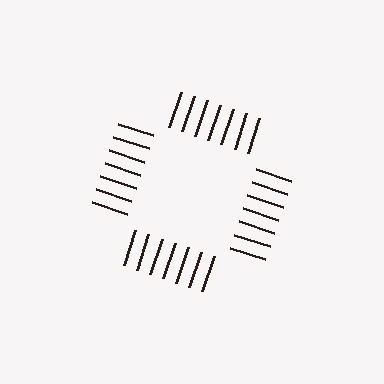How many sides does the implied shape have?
4 sides — the line-ends trace a square.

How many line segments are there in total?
28 — 7 along each of the 4 edges.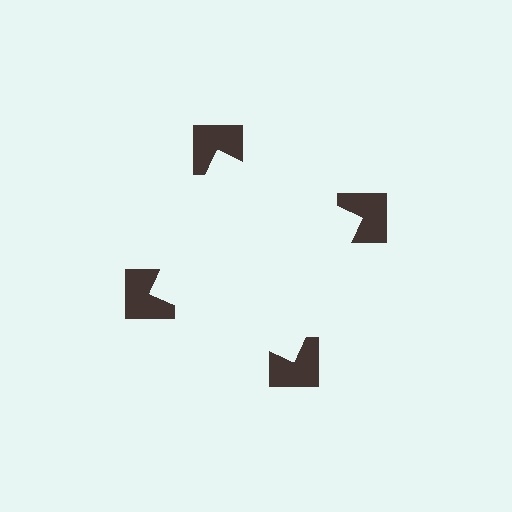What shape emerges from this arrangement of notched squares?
An illusory square — its edges are inferred from the aligned wedge cuts in the notched squares, not physically drawn.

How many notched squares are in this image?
There are 4 — one at each vertex of the illusory square.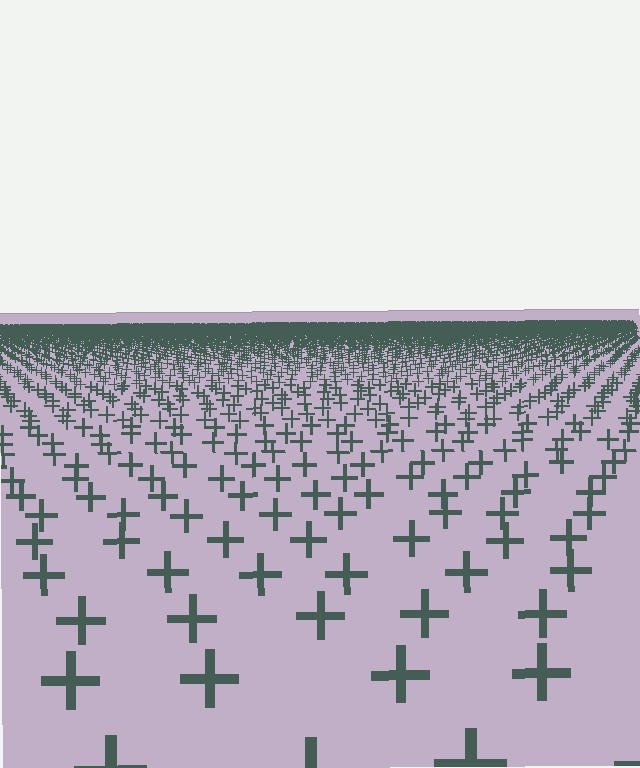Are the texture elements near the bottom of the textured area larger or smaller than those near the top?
Larger. Near the bottom, elements are closer to the viewer and appear at a bigger on-screen size.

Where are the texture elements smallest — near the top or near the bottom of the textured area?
Near the top.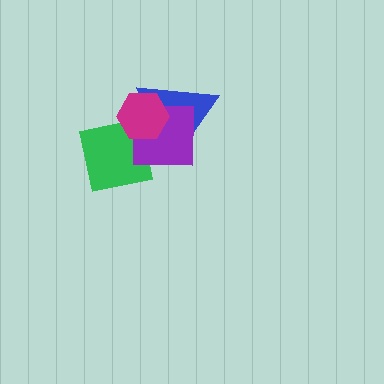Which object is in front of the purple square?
The magenta hexagon is in front of the purple square.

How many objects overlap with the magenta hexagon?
3 objects overlap with the magenta hexagon.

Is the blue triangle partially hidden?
Yes, it is partially covered by another shape.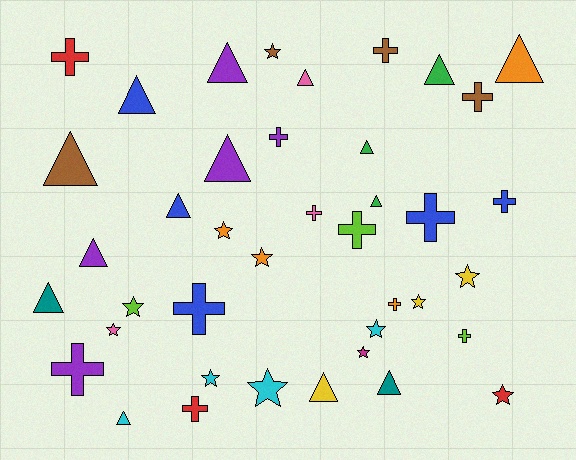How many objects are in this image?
There are 40 objects.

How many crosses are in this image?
There are 13 crosses.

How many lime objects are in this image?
There are 3 lime objects.